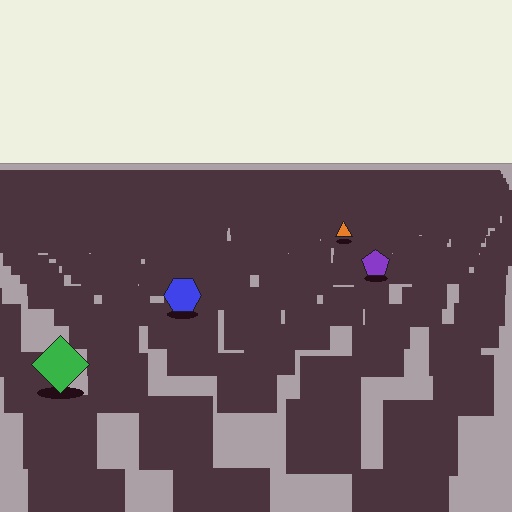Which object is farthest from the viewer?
The orange triangle is farthest from the viewer. It appears smaller and the ground texture around it is denser.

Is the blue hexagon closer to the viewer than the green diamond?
No. The green diamond is closer — you can tell from the texture gradient: the ground texture is coarser near it.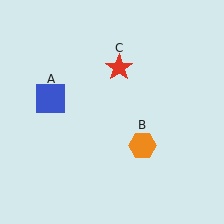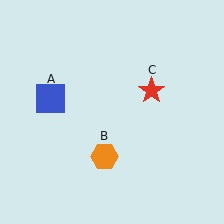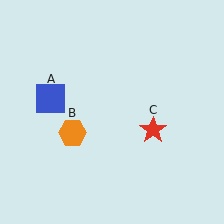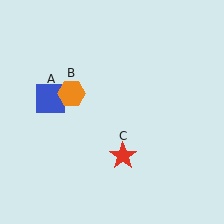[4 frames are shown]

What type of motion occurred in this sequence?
The orange hexagon (object B), red star (object C) rotated clockwise around the center of the scene.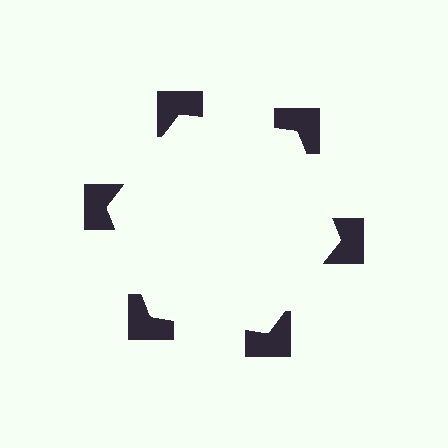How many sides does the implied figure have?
6 sides.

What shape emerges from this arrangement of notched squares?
An illusory hexagon — its edges are inferred from the aligned wedge cuts in the notched squares, not physically drawn.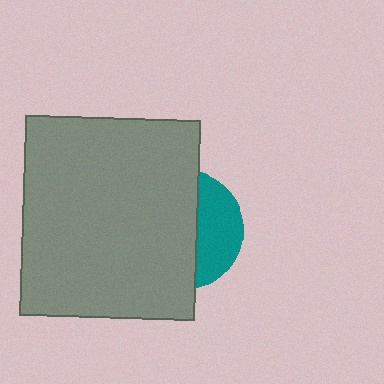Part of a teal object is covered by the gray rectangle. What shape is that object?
It is a circle.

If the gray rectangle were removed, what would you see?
You would see the complete teal circle.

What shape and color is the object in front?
The object in front is a gray rectangle.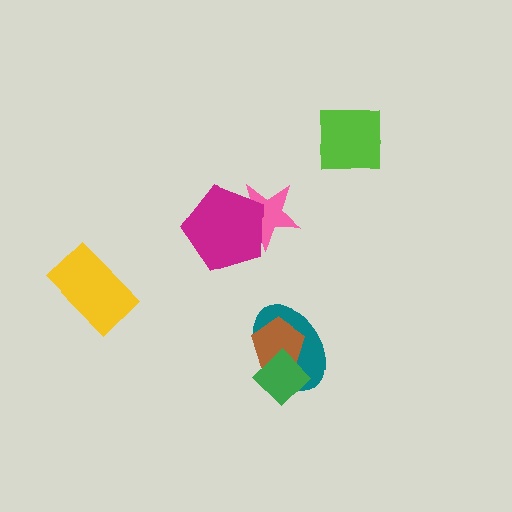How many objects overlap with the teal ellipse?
2 objects overlap with the teal ellipse.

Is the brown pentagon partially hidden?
Yes, it is partially covered by another shape.